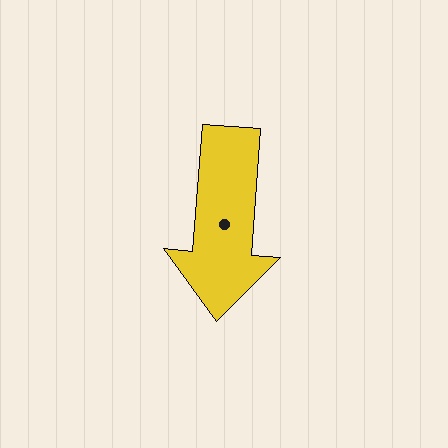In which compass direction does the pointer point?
South.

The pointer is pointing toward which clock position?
Roughly 6 o'clock.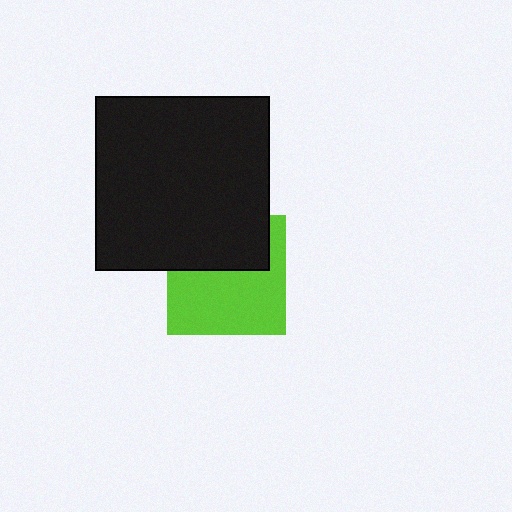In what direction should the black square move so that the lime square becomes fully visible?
The black square should move up. That is the shortest direction to clear the overlap and leave the lime square fully visible.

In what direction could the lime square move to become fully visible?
The lime square could move down. That would shift it out from behind the black square entirely.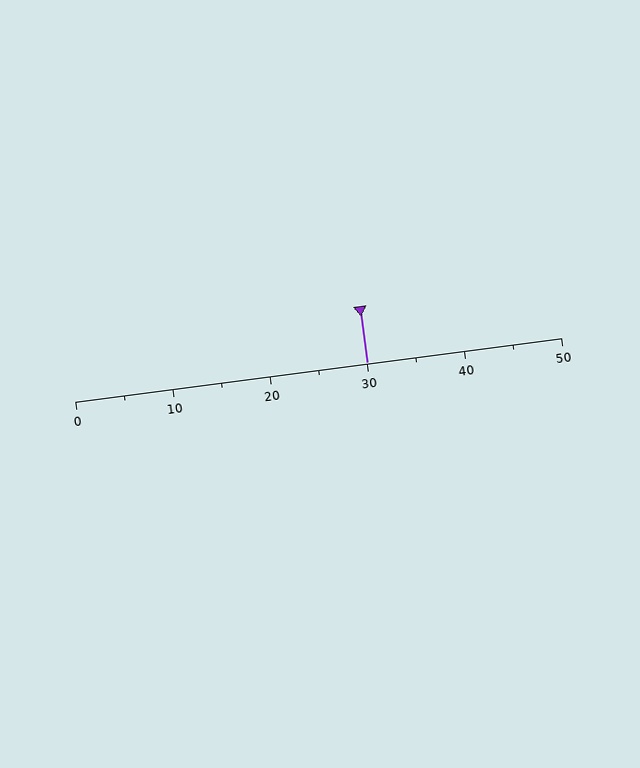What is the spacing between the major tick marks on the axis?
The major ticks are spaced 10 apart.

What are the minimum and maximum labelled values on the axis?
The axis runs from 0 to 50.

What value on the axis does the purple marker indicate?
The marker indicates approximately 30.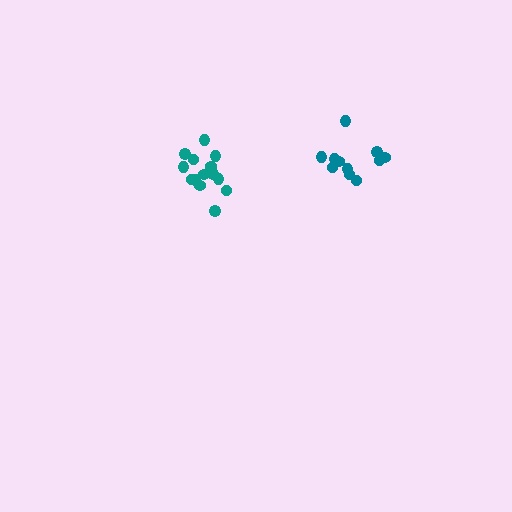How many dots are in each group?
Group 1: 11 dots, Group 2: 14 dots (25 total).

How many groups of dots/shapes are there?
There are 2 groups.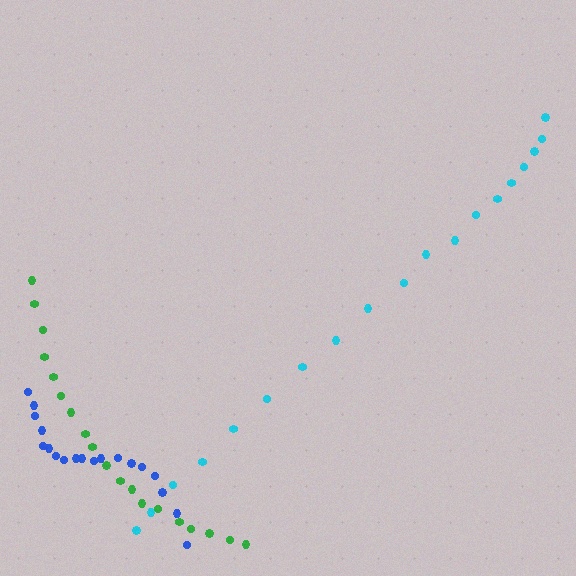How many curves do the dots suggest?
There are 3 distinct paths.